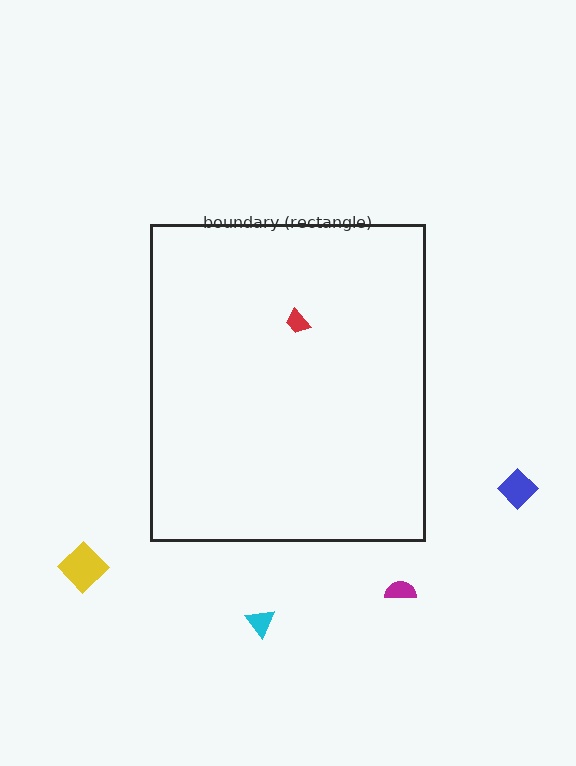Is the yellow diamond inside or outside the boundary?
Outside.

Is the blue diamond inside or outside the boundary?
Outside.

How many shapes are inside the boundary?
1 inside, 4 outside.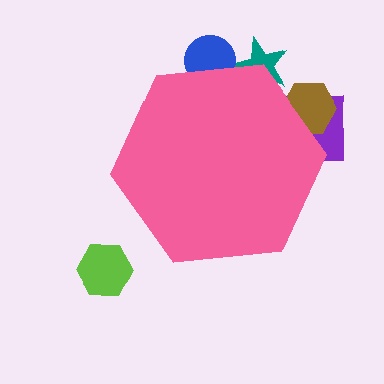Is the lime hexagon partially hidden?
No, the lime hexagon is fully visible.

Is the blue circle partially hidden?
Yes, the blue circle is partially hidden behind the pink hexagon.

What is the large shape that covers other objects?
A pink hexagon.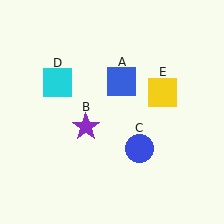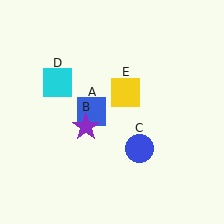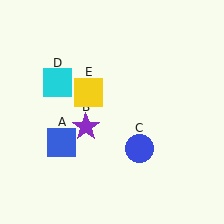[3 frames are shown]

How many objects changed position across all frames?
2 objects changed position: blue square (object A), yellow square (object E).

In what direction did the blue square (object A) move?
The blue square (object A) moved down and to the left.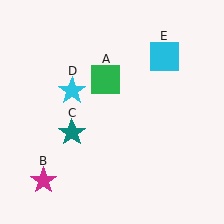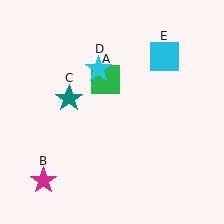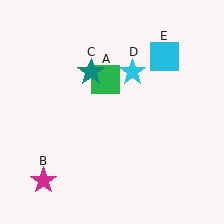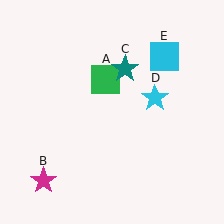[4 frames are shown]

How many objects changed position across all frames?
2 objects changed position: teal star (object C), cyan star (object D).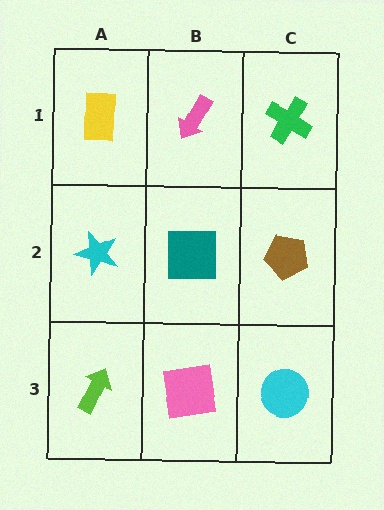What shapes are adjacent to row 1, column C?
A brown pentagon (row 2, column C), a pink arrow (row 1, column B).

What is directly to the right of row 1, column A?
A pink arrow.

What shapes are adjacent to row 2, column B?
A pink arrow (row 1, column B), a pink square (row 3, column B), a cyan star (row 2, column A), a brown pentagon (row 2, column C).